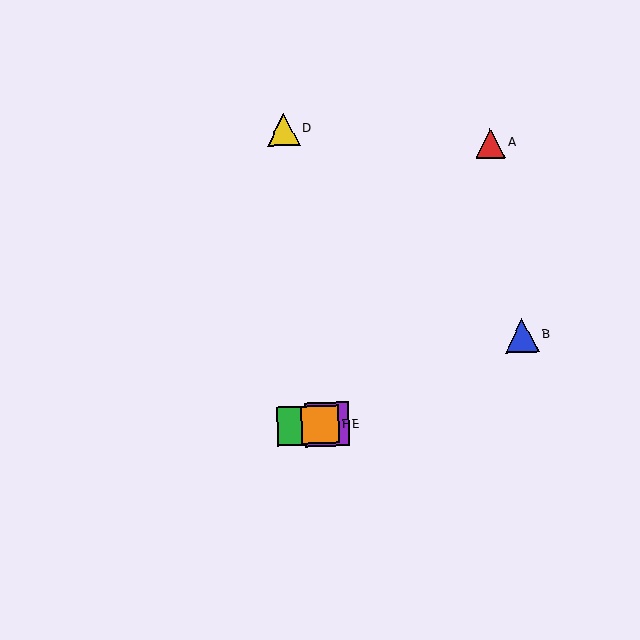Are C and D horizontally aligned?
No, C is at y≈426 and D is at y≈130.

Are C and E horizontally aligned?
Yes, both are at y≈426.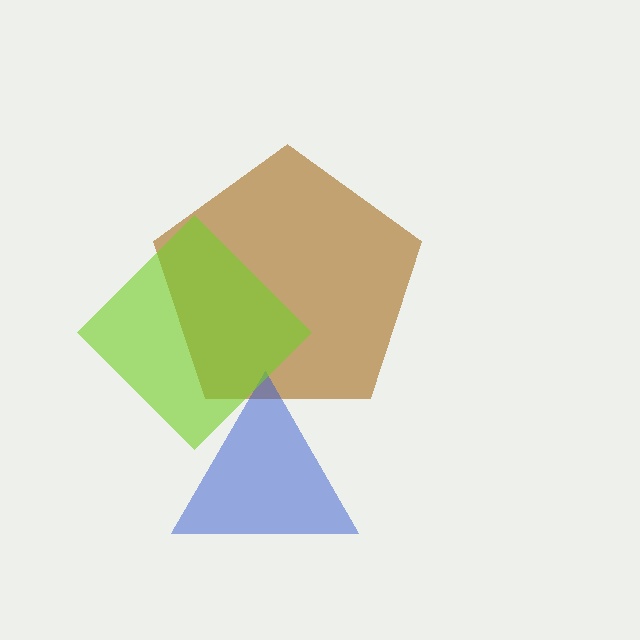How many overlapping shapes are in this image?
There are 3 overlapping shapes in the image.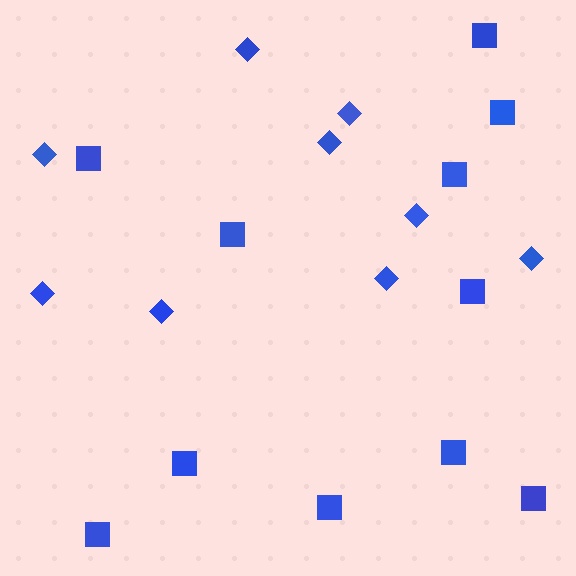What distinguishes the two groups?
There are 2 groups: one group of diamonds (9) and one group of squares (11).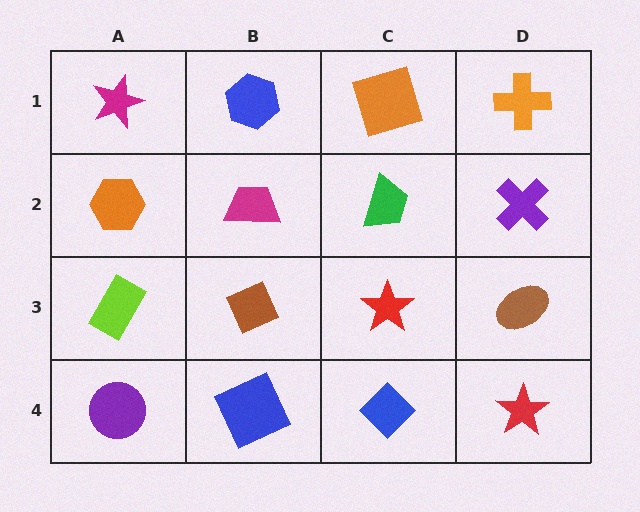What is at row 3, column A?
A lime rectangle.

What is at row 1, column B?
A blue hexagon.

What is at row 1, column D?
An orange cross.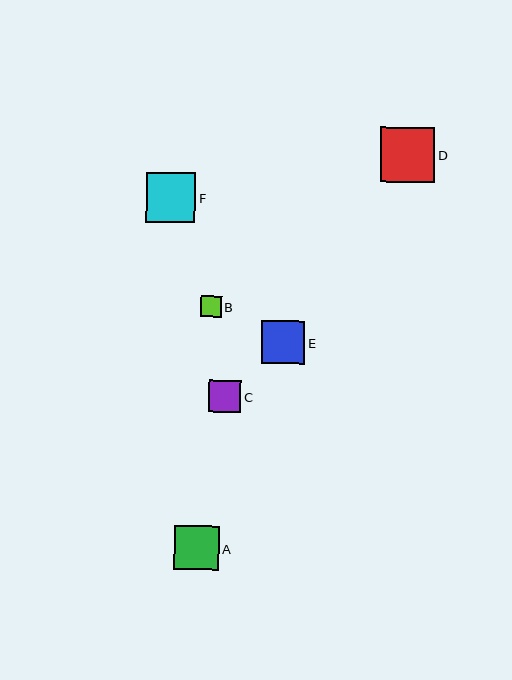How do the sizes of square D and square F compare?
Square D and square F are approximately the same size.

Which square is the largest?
Square D is the largest with a size of approximately 54 pixels.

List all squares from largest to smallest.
From largest to smallest: D, F, A, E, C, B.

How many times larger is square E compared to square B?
Square E is approximately 2.0 times the size of square B.